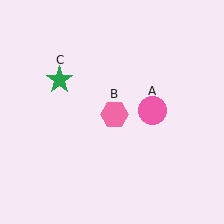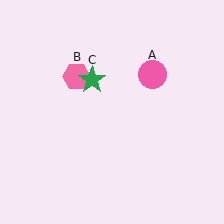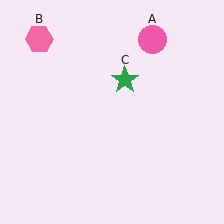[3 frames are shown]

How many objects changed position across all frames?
3 objects changed position: pink circle (object A), pink hexagon (object B), green star (object C).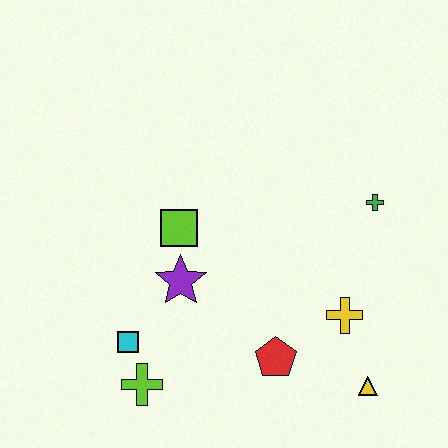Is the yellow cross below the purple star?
Yes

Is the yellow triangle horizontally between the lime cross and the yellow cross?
No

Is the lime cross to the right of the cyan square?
Yes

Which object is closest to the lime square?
The purple star is closest to the lime square.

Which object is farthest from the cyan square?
The green cross is farthest from the cyan square.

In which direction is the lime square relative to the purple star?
The lime square is above the purple star.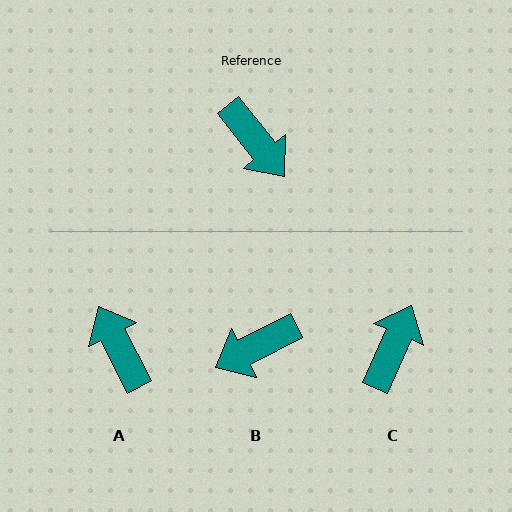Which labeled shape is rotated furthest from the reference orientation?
A, about 168 degrees away.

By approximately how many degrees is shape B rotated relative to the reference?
Approximately 101 degrees clockwise.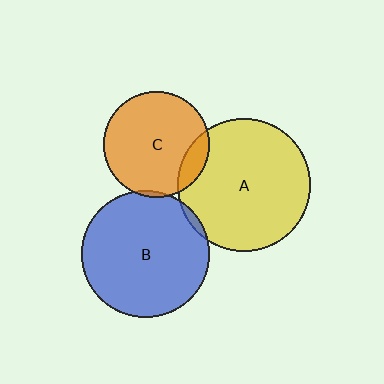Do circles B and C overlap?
Yes.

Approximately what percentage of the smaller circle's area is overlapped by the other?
Approximately 5%.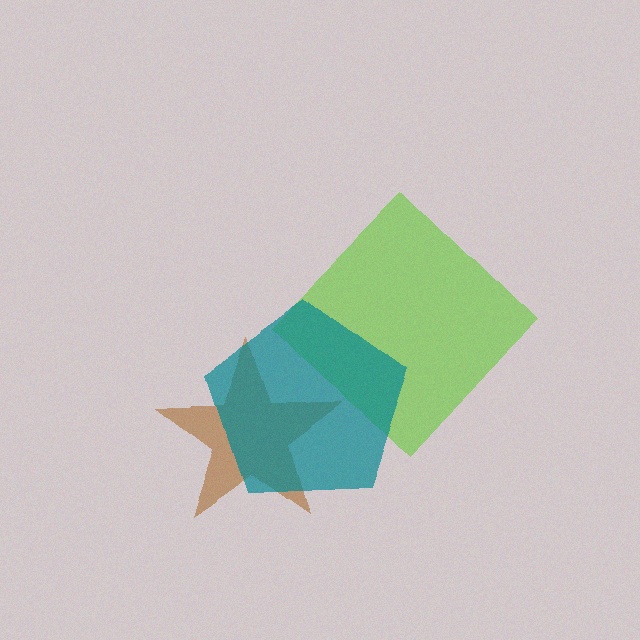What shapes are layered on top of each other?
The layered shapes are: a lime diamond, a brown star, a teal pentagon.